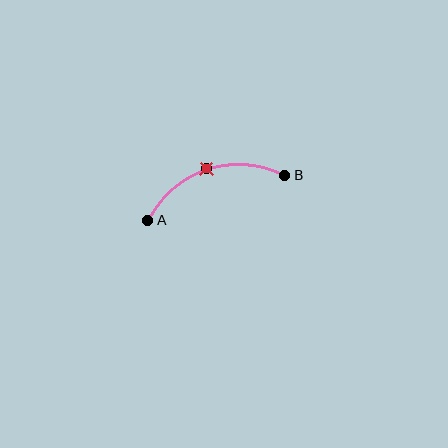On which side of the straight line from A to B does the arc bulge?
The arc bulges above the straight line connecting A and B.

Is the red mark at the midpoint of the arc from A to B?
Yes. The red mark lies on the arc at equal arc-length from both A and B — it is the arc midpoint.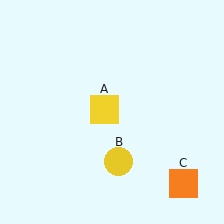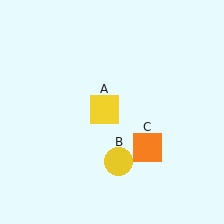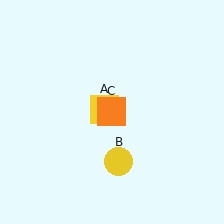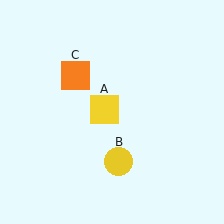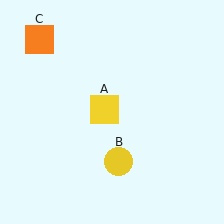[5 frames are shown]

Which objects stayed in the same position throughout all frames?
Yellow square (object A) and yellow circle (object B) remained stationary.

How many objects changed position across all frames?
1 object changed position: orange square (object C).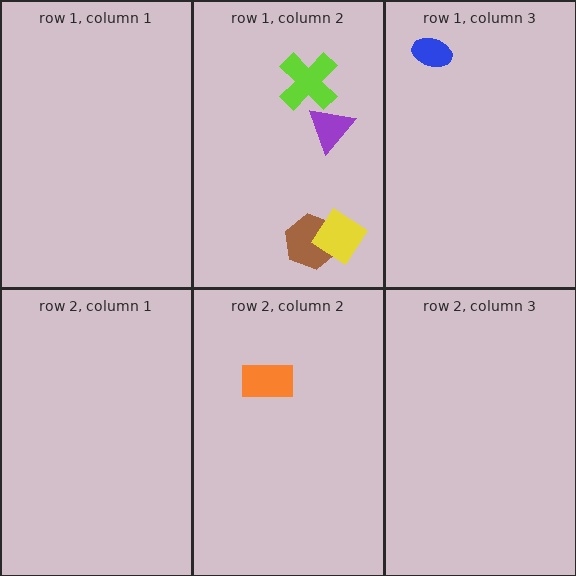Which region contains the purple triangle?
The row 1, column 2 region.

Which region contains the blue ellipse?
The row 1, column 3 region.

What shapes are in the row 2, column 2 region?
The orange rectangle.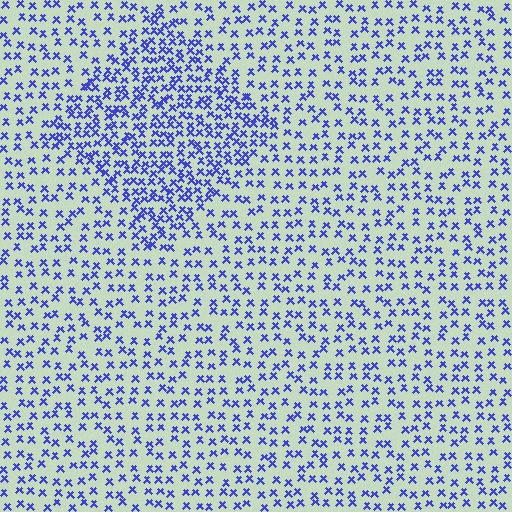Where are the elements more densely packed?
The elements are more densely packed inside the diamond boundary.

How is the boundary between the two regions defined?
The boundary is defined by a change in element density (approximately 1.9x ratio). All elements are the same color, size, and shape.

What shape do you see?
I see a diamond.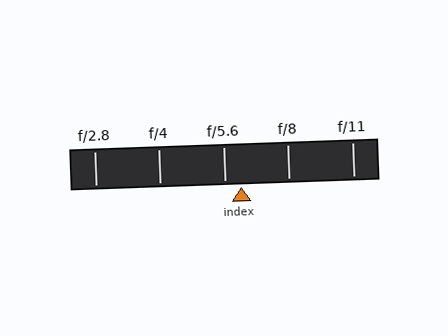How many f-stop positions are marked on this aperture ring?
There are 5 f-stop positions marked.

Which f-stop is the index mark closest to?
The index mark is closest to f/5.6.